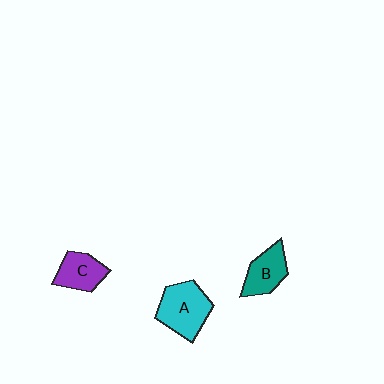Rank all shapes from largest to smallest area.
From largest to smallest: A (cyan), B (teal), C (purple).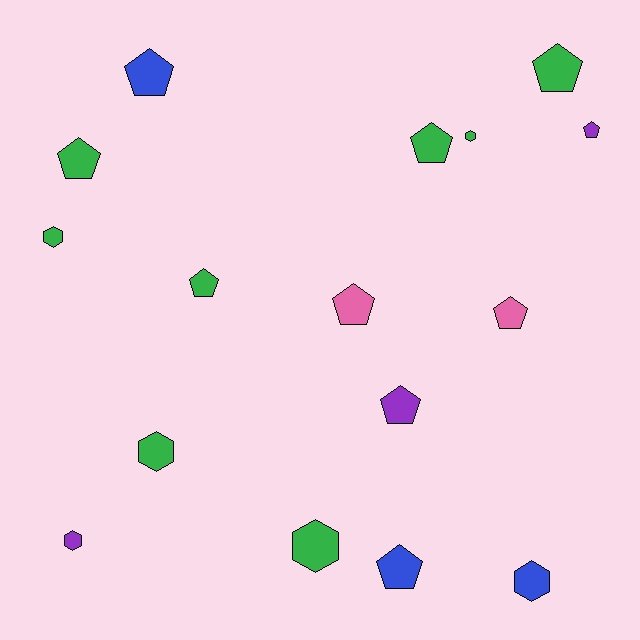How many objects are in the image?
There are 16 objects.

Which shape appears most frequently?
Pentagon, with 10 objects.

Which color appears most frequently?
Green, with 8 objects.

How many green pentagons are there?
There are 4 green pentagons.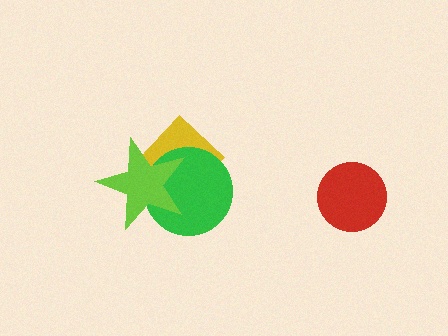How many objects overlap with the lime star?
2 objects overlap with the lime star.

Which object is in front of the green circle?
The lime star is in front of the green circle.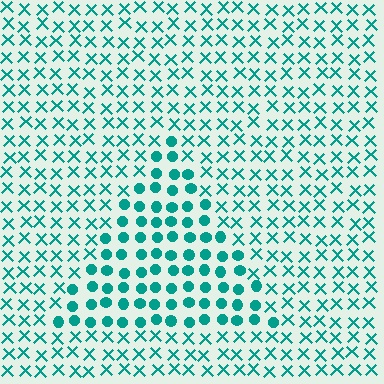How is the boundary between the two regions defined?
The boundary is defined by a change in element shape: circles inside vs. X marks outside. All elements share the same color and spacing.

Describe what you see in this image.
The image is filled with small teal elements arranged in a uniform grid. A triangle-shaped region contains circles, while the surrounding area contains X marks. The boundary is defined purely by the change in element shape.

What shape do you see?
I see a triangle.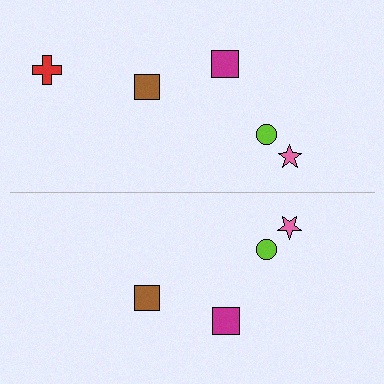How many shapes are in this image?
There are 9 shapes in this image.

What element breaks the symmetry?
A red cross is missing from the bottom side.